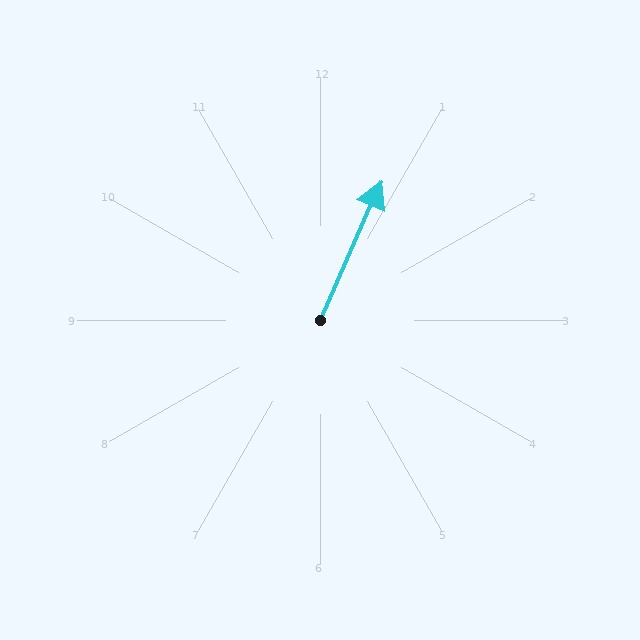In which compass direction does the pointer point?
Northeast.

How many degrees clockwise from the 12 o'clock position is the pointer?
Approximately 24 degrees.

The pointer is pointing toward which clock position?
Roughly 1 o'clock.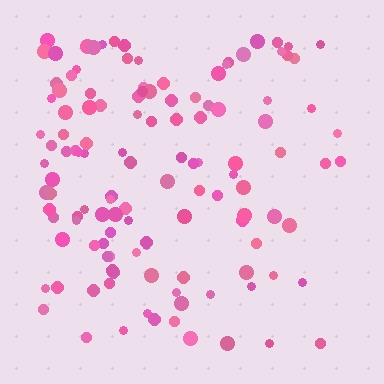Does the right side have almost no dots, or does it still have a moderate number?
Still a moderate number, just noticeably fewer than the left.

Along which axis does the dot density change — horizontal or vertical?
Horizontal.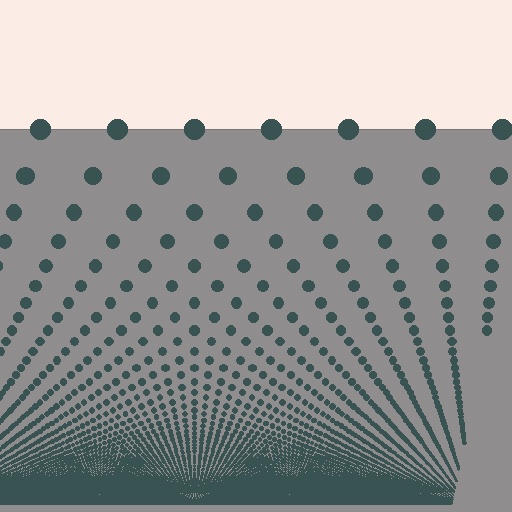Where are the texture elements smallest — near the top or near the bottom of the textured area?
Near the bottom.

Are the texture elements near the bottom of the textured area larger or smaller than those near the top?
Smaller. The gradient is inverted — elements near the bottom are smaller and denser.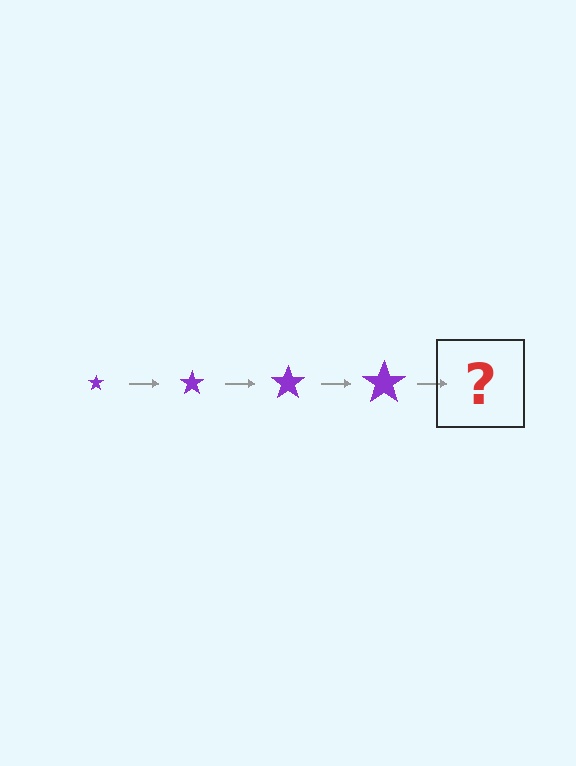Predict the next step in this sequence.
The next step is a purple star, larger than the previous one.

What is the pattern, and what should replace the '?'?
The pattern is that the star gets progressively larger each step. The '?' should be a purple star, larger than the previous one.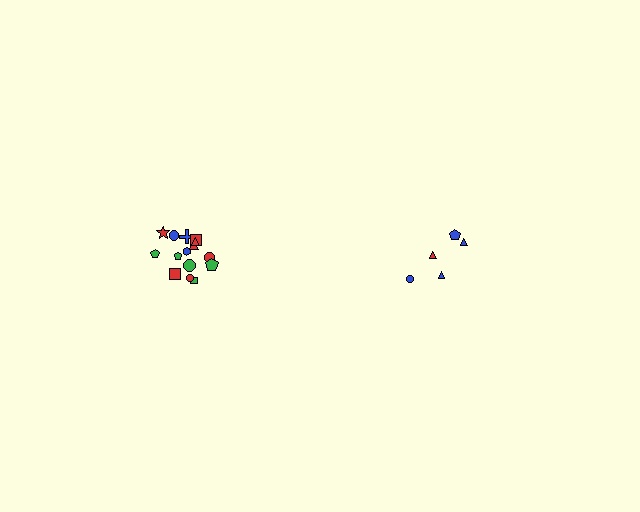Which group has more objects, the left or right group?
The left group.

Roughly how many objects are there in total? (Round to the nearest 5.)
Roughly 20 objects in total.